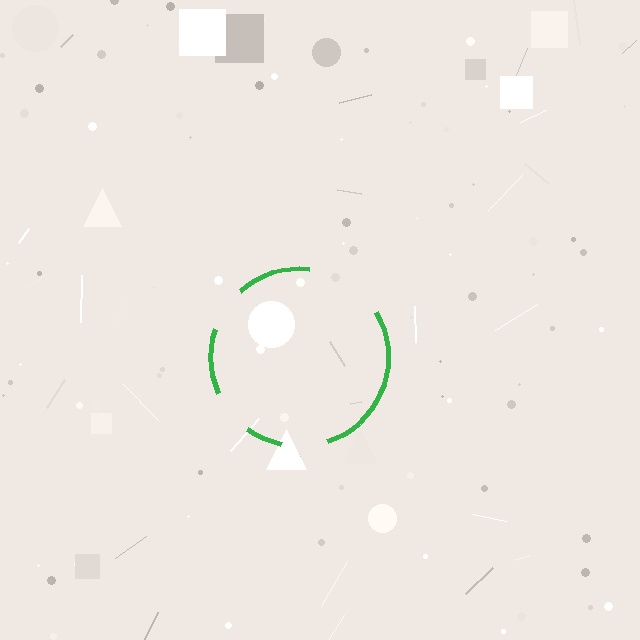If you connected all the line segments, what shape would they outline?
They would outline a circle.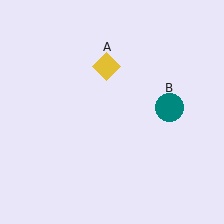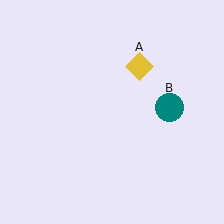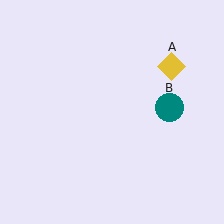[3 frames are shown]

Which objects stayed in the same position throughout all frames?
Teal circle (object B) remained stationary.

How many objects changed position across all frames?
1 object changed position: yellow diamond (object A).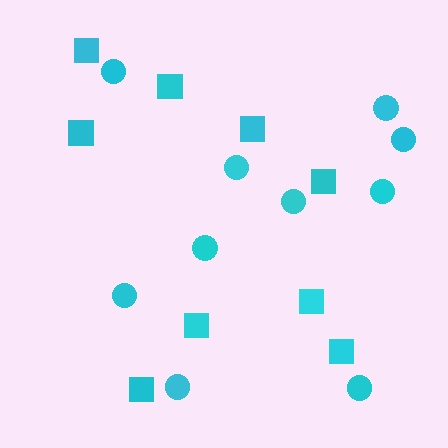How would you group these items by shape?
There are 2 groups: one group of squares (9) and one group of circles (10).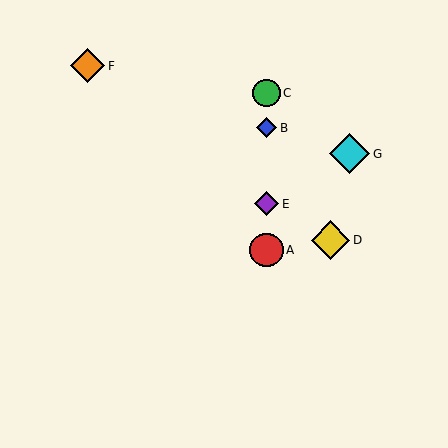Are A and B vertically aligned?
Yes, both are at x≈267.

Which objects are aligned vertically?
Objects A, B, C, E are aligned vertically.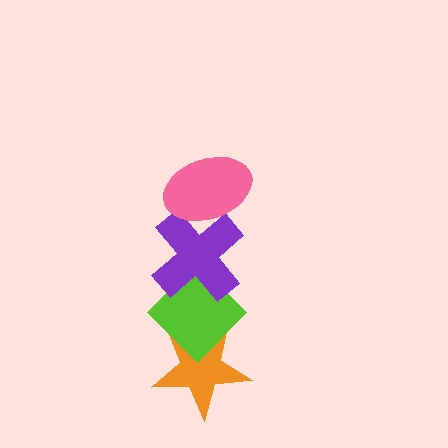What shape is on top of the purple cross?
The pink ellipse is on top of the purple cross.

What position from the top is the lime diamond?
The lime diamond is 3rd from the top.